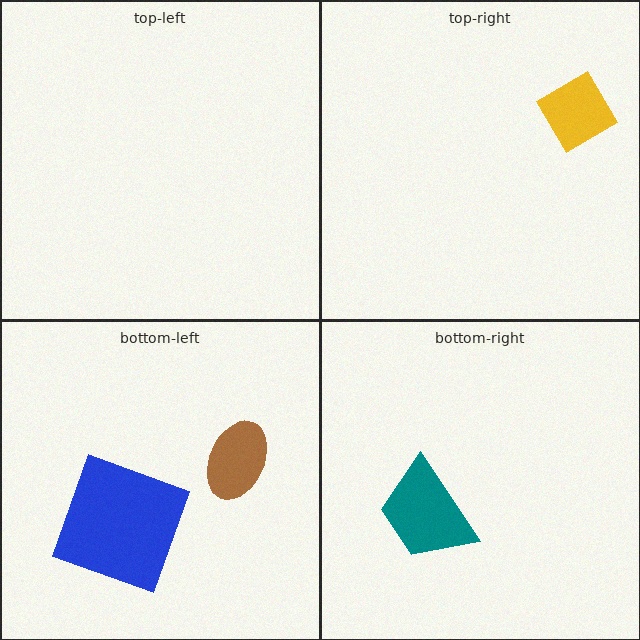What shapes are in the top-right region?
The yellow diamond.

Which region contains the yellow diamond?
The top-right region.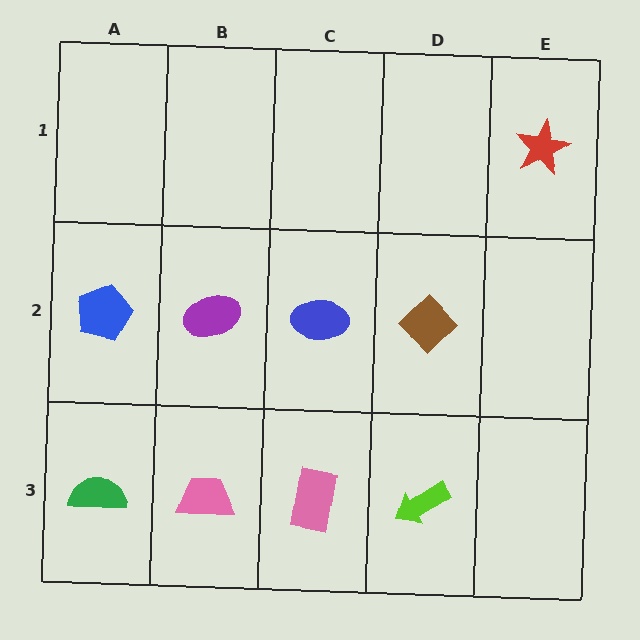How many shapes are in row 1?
1 shape.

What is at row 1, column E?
A red star.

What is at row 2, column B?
A purple ellipse.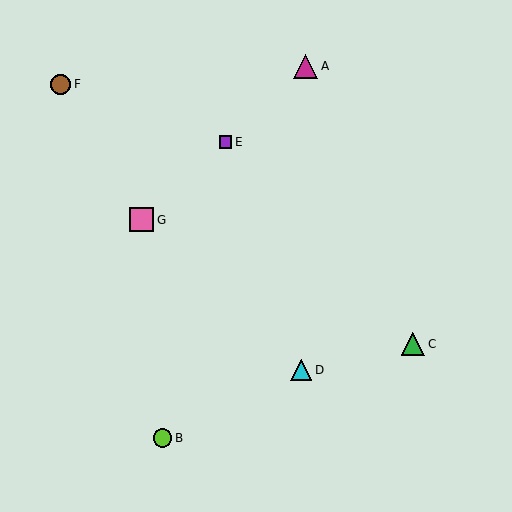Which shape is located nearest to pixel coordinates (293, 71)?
The magenta triangle (labeled A) at (306, 66) is nearest to that location.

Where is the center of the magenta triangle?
The center of the magenta triangle is at (306, 66).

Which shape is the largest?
The pink square (labeled G) is the largest.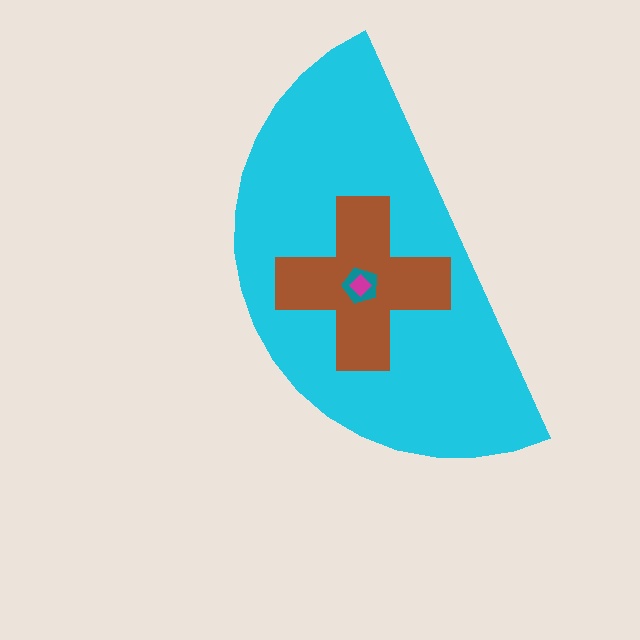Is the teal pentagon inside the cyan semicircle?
Yes.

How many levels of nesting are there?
4.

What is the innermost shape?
The magenta diamond.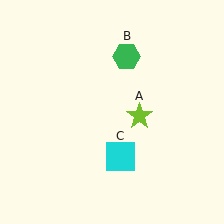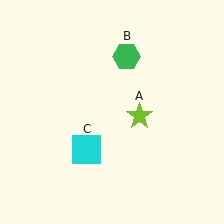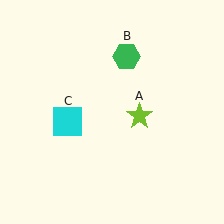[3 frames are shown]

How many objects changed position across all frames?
1 object changed position: cyan square (object C).